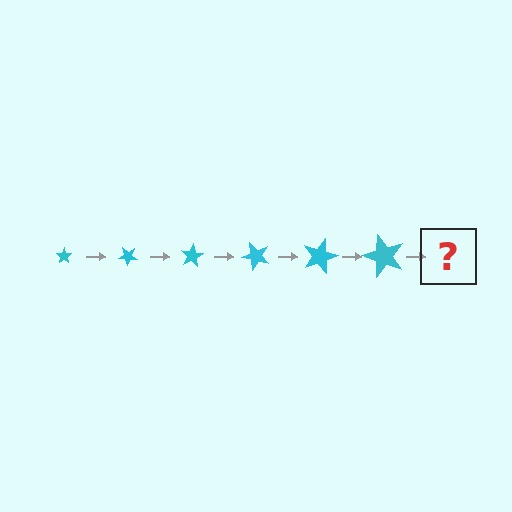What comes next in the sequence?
The next element should be a star, larger than the previous one and rotated 240 degrees from the start.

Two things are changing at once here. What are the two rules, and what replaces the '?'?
The two rules are that the star grows larger each step and it rotates 40 degrees each step. The '?' should be a star, larger than the previous one and rotated 240 degrees from the start.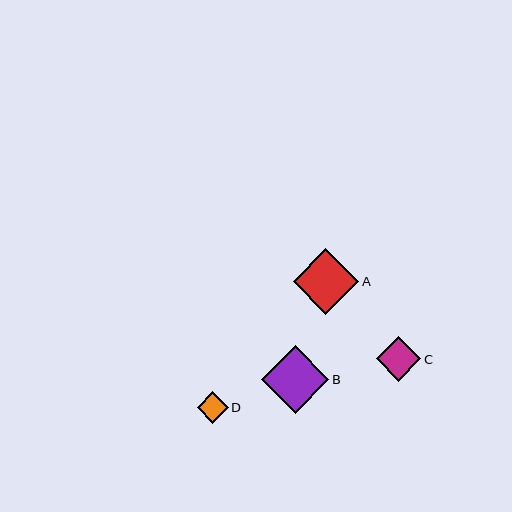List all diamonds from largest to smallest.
From largest to smallest: B, A, C, D.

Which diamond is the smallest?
Diamond D is the smallest with a size of approximately 31 pixels.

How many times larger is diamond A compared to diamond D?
Diamond A is approximately 2.1 times the size of diamond D.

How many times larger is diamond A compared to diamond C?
Diamond A is approximately 1.5 times the size of diamond C.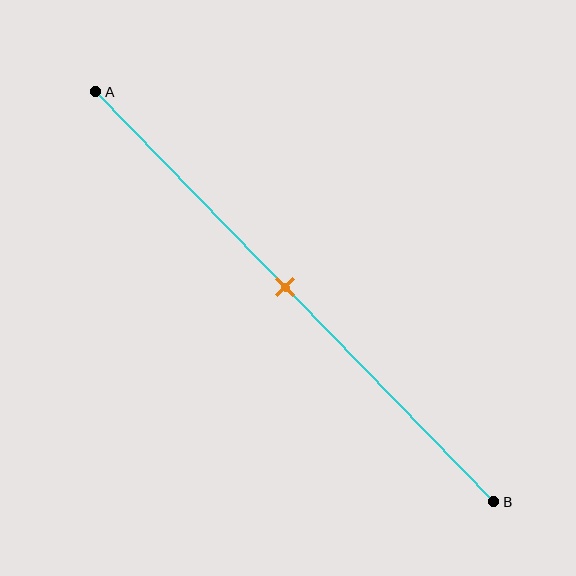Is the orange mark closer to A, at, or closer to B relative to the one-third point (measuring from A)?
The orange mark is closer to point B than the one-third point of segment AB.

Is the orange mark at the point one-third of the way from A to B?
No, the mark is at about 50% from A, not at the 33% one-third point.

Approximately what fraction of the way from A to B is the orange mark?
The orange mark is approximately 50% of the way from A to B.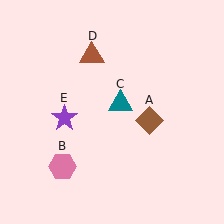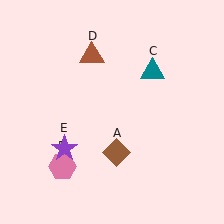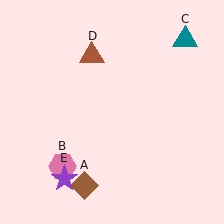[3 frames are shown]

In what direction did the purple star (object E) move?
The purple star (object E) moved down.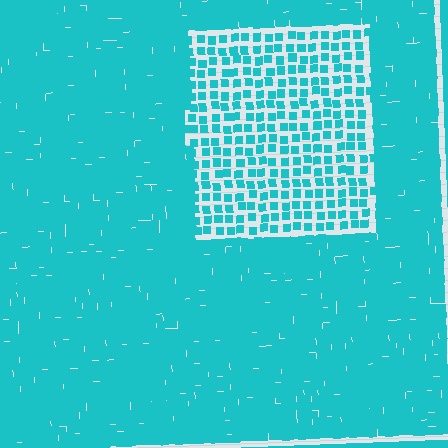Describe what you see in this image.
The image contains small cyan elements arranged at two different densities. A rectangle-shaped region is visible where the elements are less densely packed than the surrounding area.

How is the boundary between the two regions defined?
The boundary is defined by a change in element density (approximately 2.4x ratio). All elements are the same color, size, and shape.